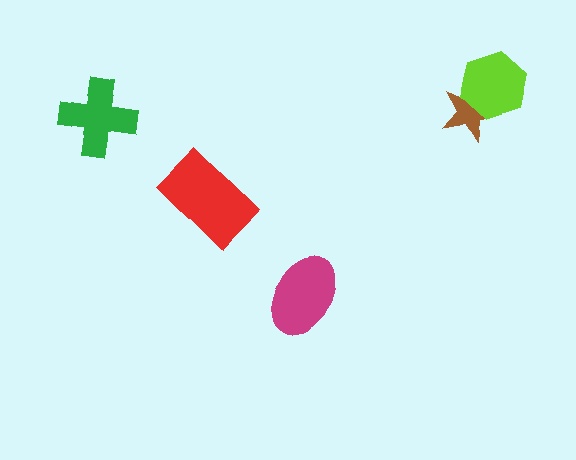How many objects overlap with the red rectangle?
0 objects overlap with the red rectangle.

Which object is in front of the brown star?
The lime hexagon is in front of the brown star.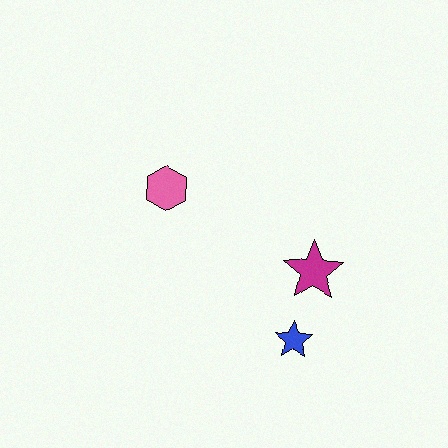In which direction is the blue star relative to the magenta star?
The blue star is below the magenta star.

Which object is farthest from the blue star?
The pink hexagon is farthest from the blue star.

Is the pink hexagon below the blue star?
No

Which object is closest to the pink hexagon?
The magenta star is closest to the pink hexagon.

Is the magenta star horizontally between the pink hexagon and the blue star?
No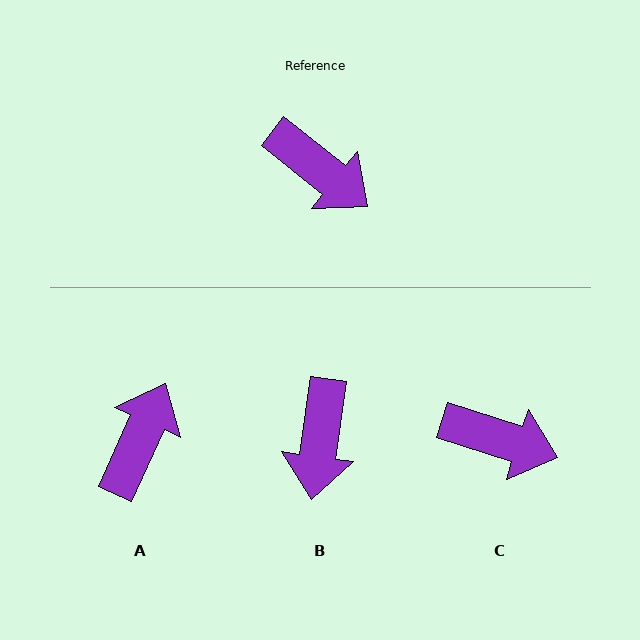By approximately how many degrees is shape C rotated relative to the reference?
Approximately 21 degrees counter-clockwise.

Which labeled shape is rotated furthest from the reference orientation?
A, about 104 degrees away.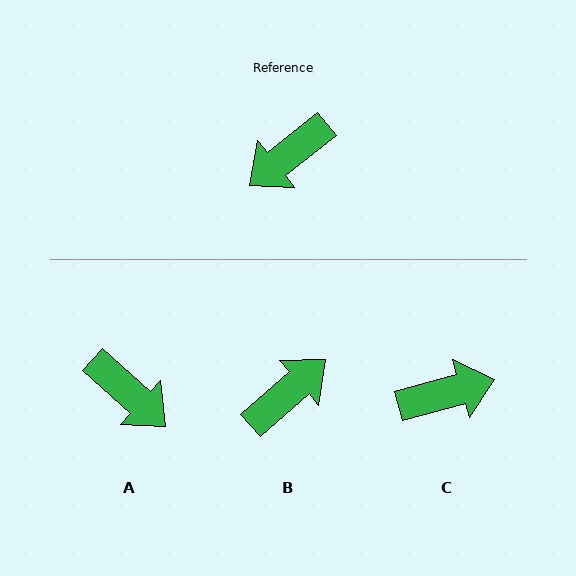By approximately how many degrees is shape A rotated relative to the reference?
Approximately 99 degrees counter-clockwise.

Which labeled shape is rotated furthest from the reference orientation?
B, about 177 degrees away.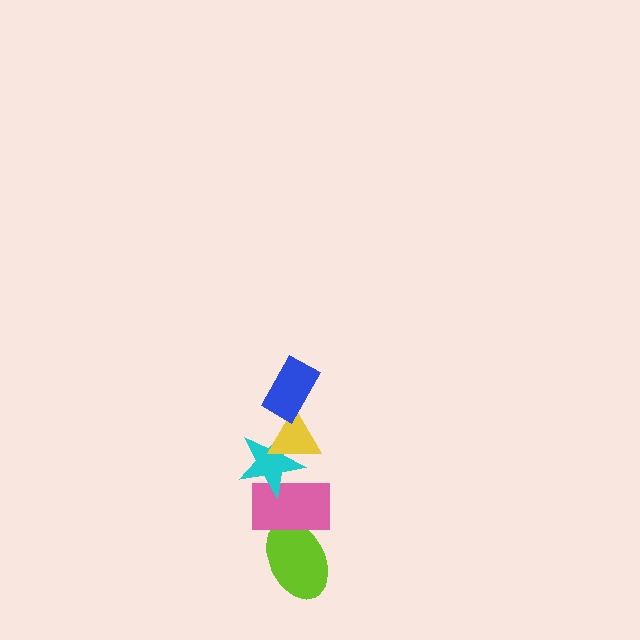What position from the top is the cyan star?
The cyan star is 3rd from the top.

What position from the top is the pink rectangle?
The pink rectangle is 4th from the top.